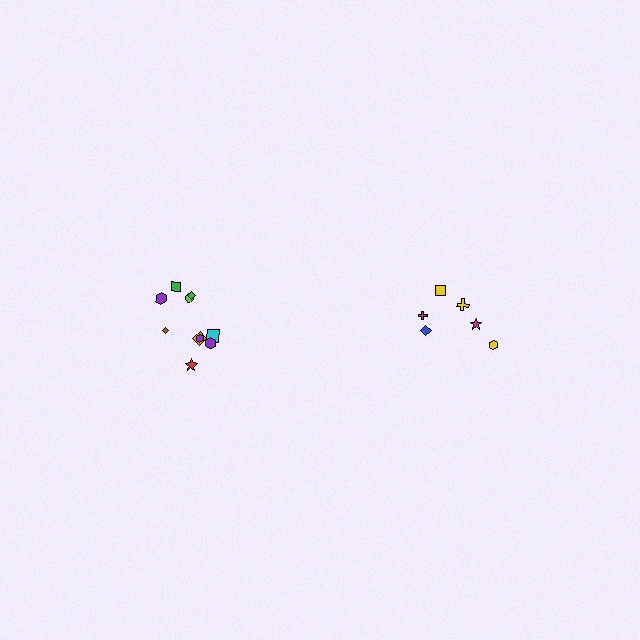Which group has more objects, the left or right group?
The left group.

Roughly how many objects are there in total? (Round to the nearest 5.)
Roughly 15 objects in total.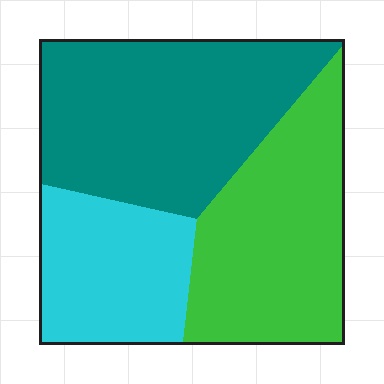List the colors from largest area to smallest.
From largest to smallest: teal, green, cyan.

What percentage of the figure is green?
Green takes up between a third and a half of the figure.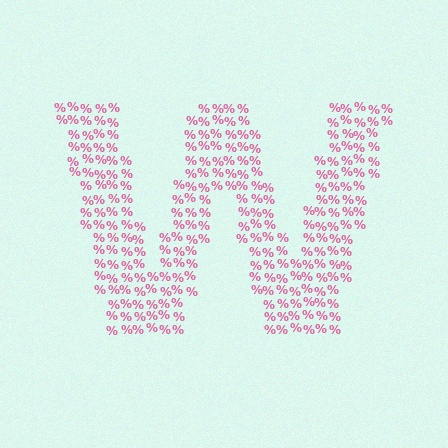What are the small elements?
The small elements are percent signs.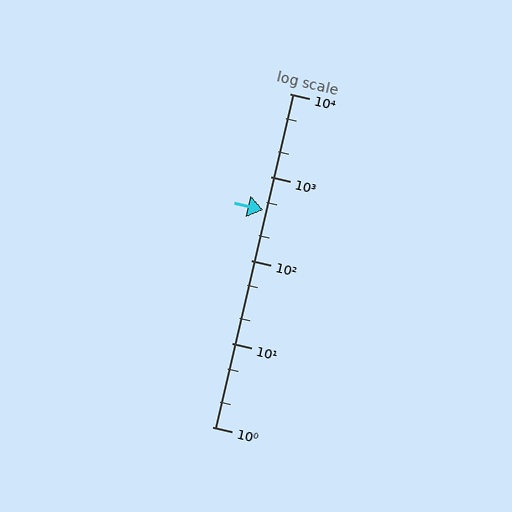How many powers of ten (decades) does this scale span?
The scale spans 4 decades, from 1 to 10000.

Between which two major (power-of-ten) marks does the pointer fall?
The pointer is between 100 and 1000.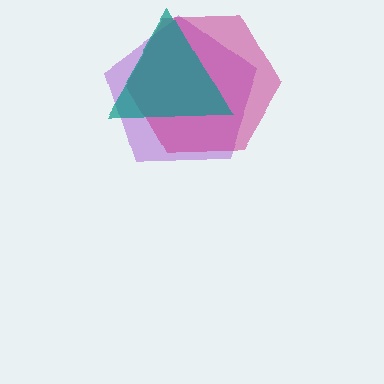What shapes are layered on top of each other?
The layered shapes are: a purple pentagon, a magenta hexagon, a teal triangle.